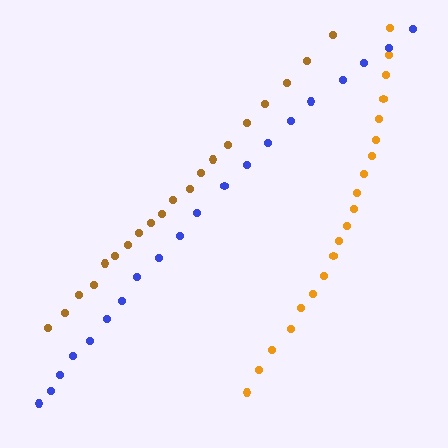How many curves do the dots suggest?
There are 3 distinct paths.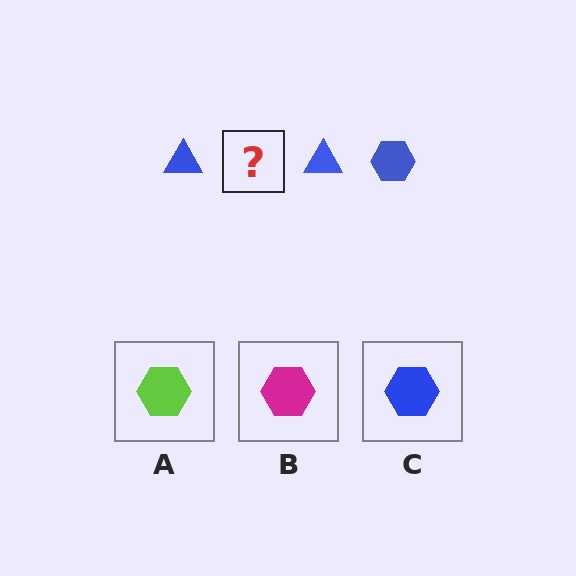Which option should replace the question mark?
Option C.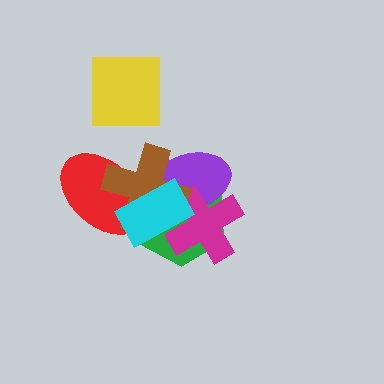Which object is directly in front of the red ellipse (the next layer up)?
The brown cross is directly in front of the red ellipse.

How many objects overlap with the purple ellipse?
4 objects overlap with the purple ellipse.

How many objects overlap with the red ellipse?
3 objects overlap with the red ellipse.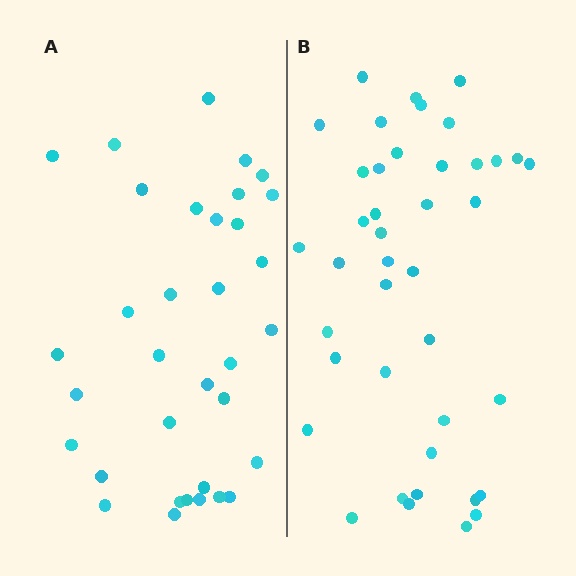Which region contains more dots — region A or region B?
Region B (the right region) has more dots.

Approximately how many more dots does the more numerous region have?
Region B has roughly 8 or so more dots than region A.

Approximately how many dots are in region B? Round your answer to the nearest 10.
About 40 dots. (The exact count is 41, which rounds to 40.)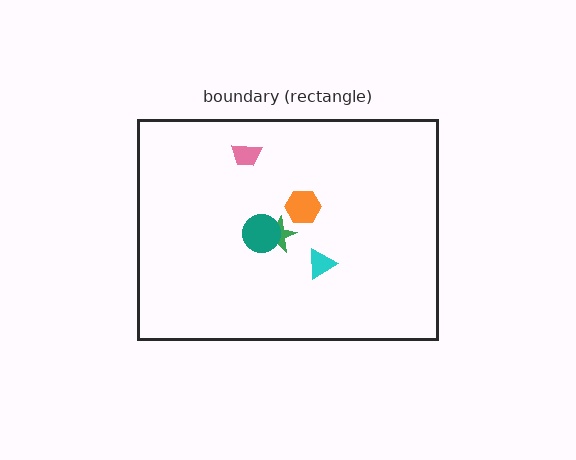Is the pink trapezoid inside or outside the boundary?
Inside.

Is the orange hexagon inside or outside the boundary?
Inside.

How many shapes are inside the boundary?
5 inside, 0 outside.